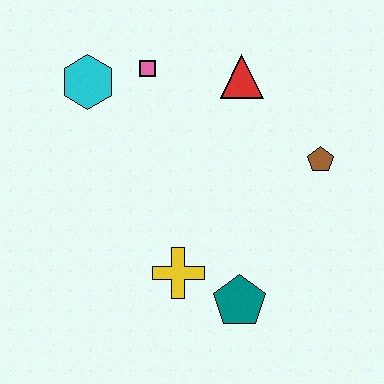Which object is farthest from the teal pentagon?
The cyan hexagon is farthest from the teal pentagon.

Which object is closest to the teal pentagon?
The yellow cross is closest to the teal pentagon.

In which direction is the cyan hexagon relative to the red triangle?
The cyan hexagon is to the left of the red triangle.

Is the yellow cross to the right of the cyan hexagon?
Yes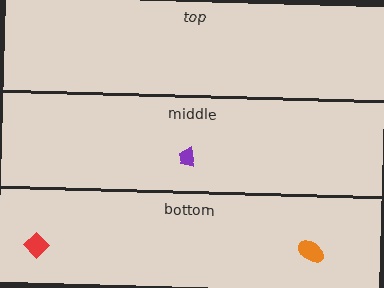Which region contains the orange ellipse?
The bottom region.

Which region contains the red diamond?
The bottom region.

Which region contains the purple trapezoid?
The middle region.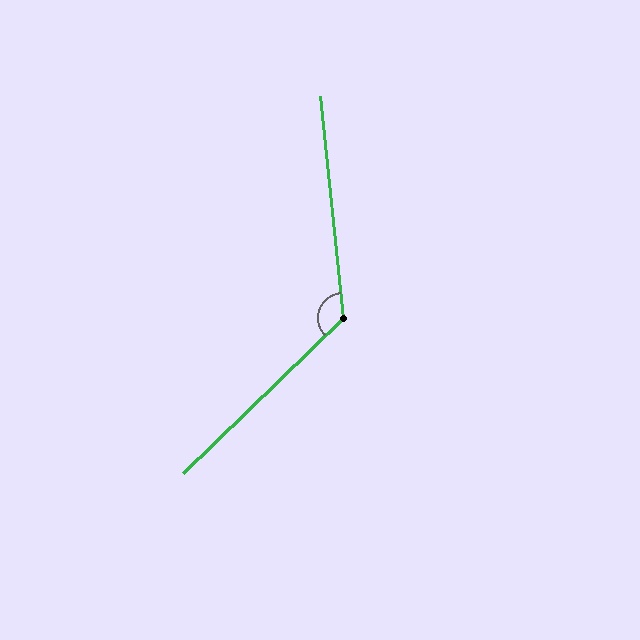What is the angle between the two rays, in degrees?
Approximately 128 degrees.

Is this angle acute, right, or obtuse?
It is obtuse.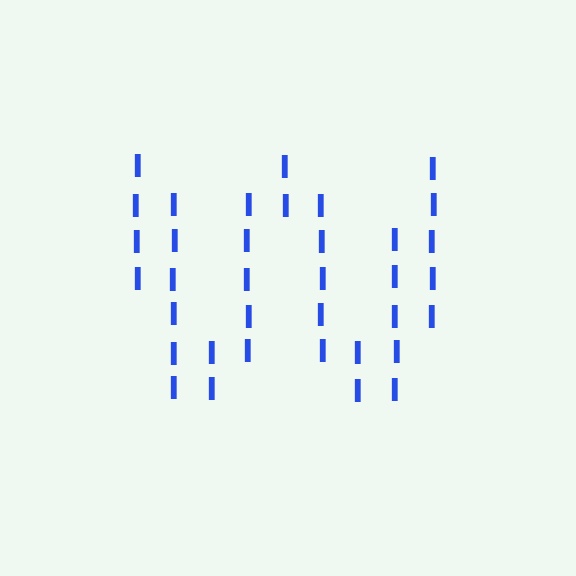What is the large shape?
The large shape is the letter W.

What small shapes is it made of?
It is made of small letter I's.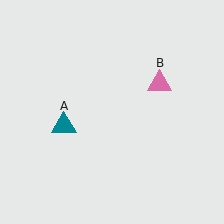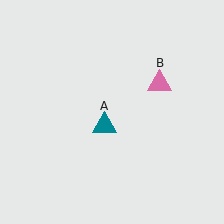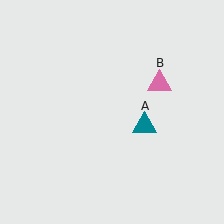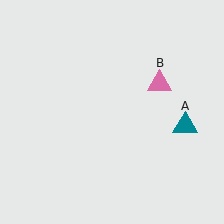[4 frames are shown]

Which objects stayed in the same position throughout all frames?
Pink triangle (object B) remained stationary.